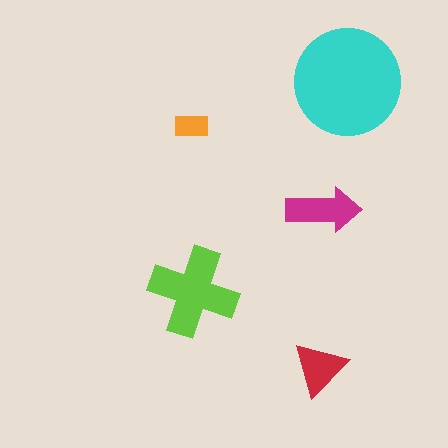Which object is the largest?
The cyan circle.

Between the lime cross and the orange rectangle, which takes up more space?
The lime cross.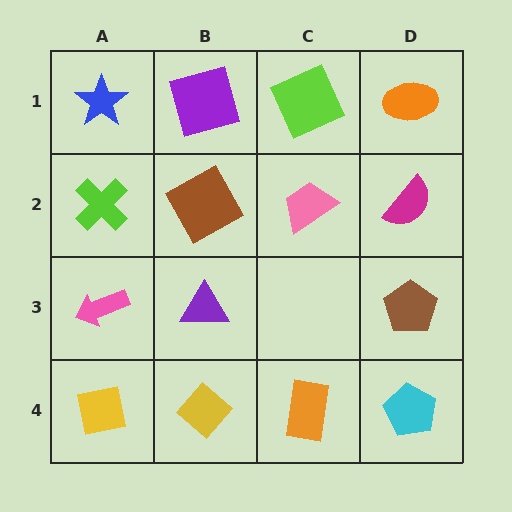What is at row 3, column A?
A pink arrow.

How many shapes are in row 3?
3 shapes.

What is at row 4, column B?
A yellow diamond.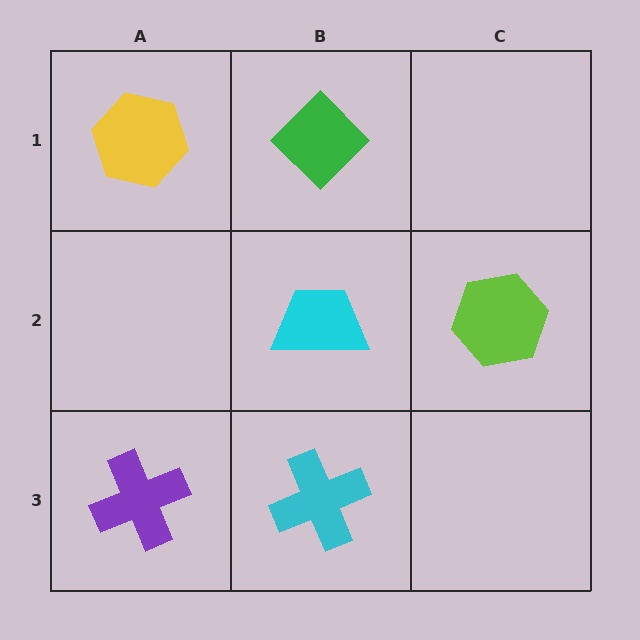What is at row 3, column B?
A cyan cross.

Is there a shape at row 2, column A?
No, that cell is empty.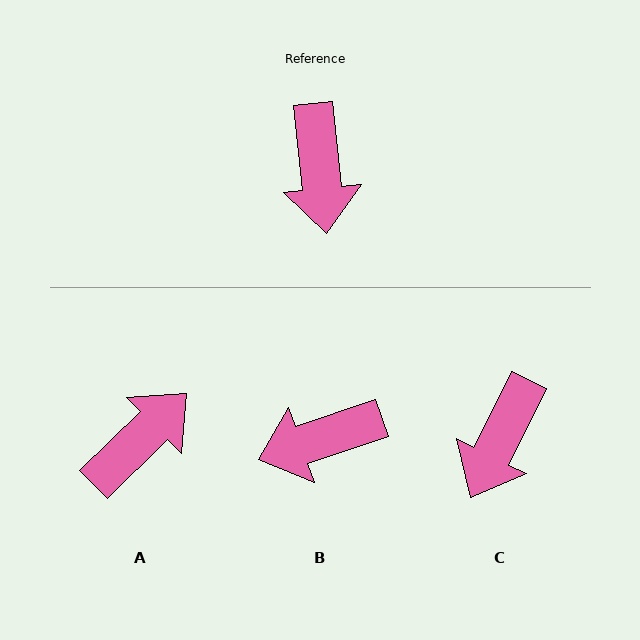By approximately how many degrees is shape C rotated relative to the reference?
Approximately 33 degrees clockwise.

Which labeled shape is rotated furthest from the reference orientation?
A, about 128 degrees away.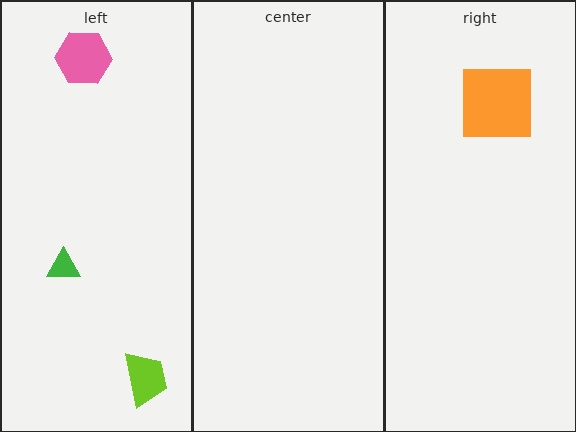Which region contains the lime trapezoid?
The left region.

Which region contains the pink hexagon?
The left region.